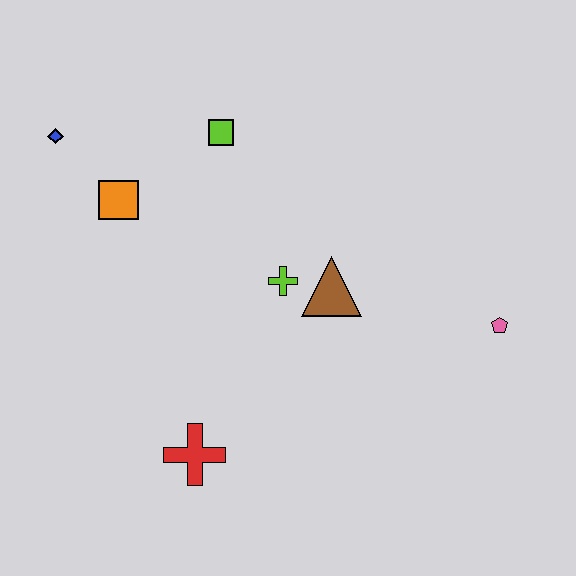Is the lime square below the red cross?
No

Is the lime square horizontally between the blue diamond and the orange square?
No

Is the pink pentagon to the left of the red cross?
No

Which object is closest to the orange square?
The blue diamond is closest to the orange square.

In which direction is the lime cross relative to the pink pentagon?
The lime cross is to the left of the pink pentagon.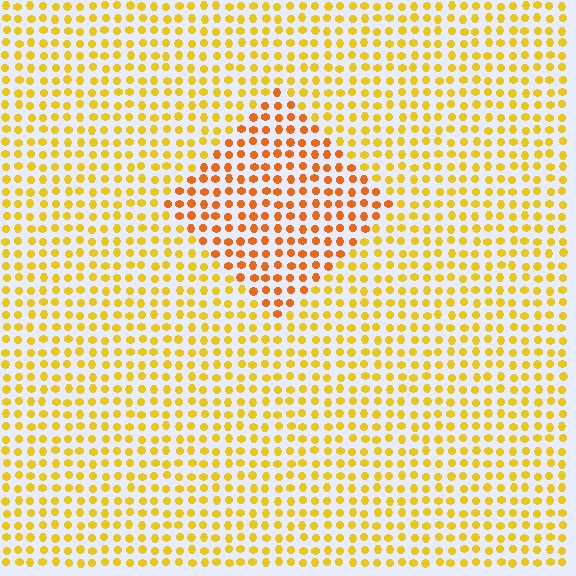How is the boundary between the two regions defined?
The boundary is defined purely by a slight shift in hue (about 27 degrees). Spacing, size, and orientation are identical on both sides.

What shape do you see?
I see a diamond.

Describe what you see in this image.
The image is filled with small yellow elements in a uniform arrangement. A diamond-shaped region is visible where the elements are tinted to a slightly different hue, forming a subtle color boundary.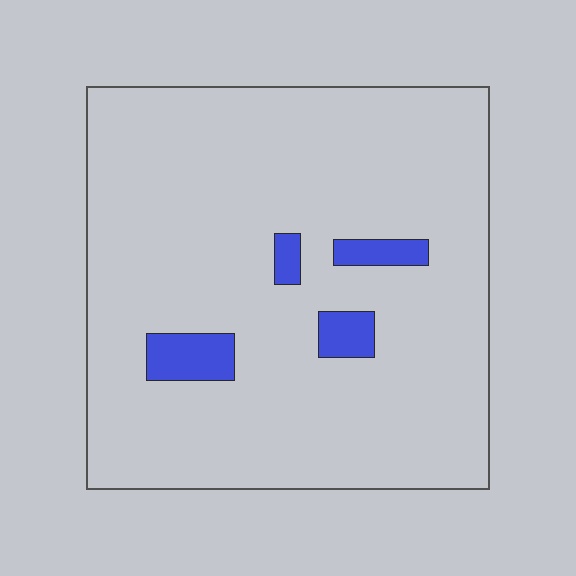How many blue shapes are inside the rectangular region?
4.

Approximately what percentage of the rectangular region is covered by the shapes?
Approximately 5%.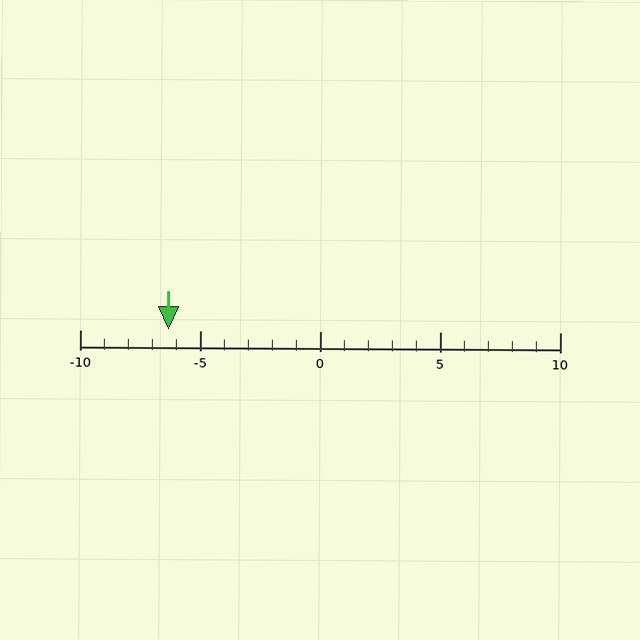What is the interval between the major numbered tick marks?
The major tick marks are spaced 5 units apart.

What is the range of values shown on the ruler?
The ruler shows values from -10 to 10.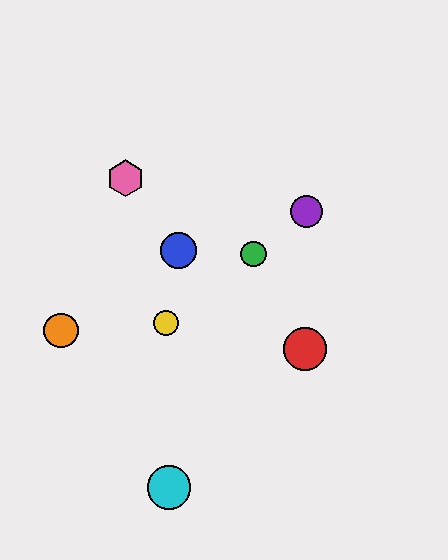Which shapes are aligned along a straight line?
The green circle, the yellow circle, the purple circle are aligned along a straight line.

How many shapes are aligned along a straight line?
3 shapes (the green circle, the yellow circle, the purple circle) are aligned along a straight line.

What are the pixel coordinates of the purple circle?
The purple circle is at (306, 212).